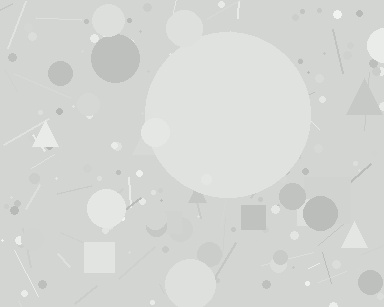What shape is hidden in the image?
A circle is hidden in the image.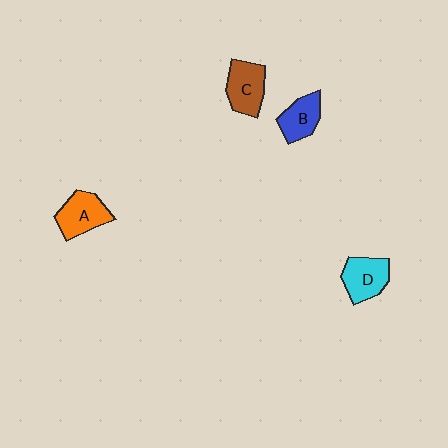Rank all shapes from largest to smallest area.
From largest to smallest: C (brown), A (orange), D (cyan), B (blue).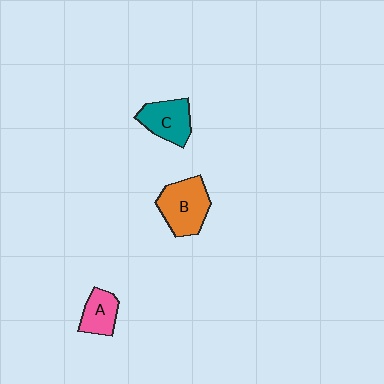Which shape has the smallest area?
Shape A (pink).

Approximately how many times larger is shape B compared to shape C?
Approximately 1.3 times.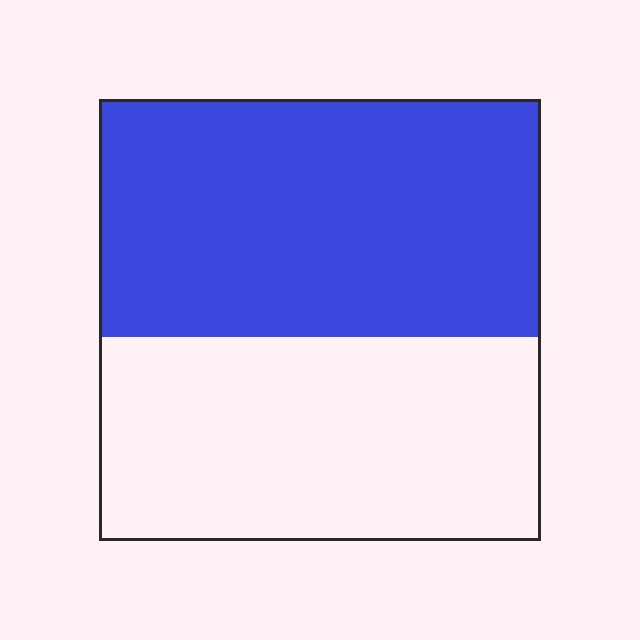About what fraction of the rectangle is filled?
About one half (1/2).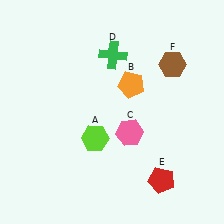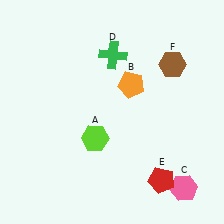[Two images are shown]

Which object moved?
The pink hexagon (C) moved down.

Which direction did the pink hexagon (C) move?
The pink hexagon (C) moved down.